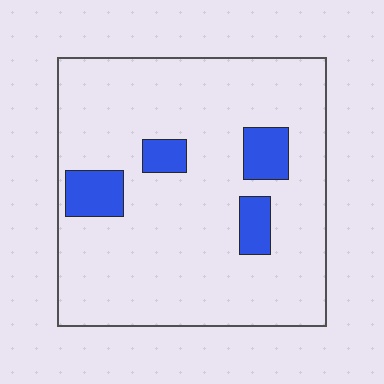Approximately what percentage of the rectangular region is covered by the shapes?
Approximately 10%.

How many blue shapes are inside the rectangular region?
4.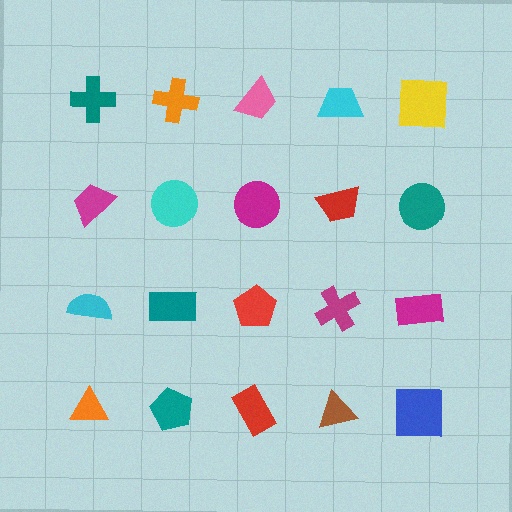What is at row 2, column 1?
A magenta trapezoid.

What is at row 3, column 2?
A teal rectangle.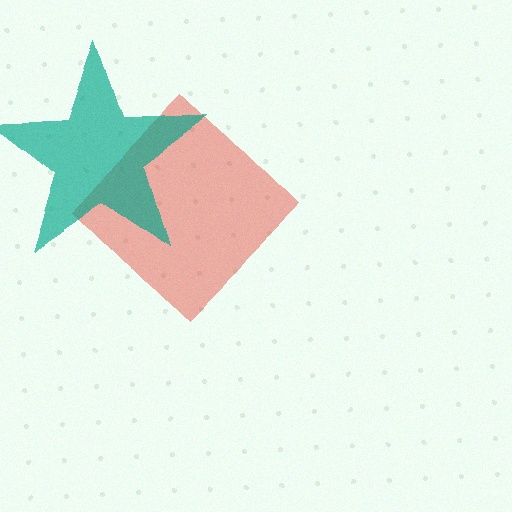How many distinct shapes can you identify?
There are 2 distinct shapes: a red diamond, a teal star.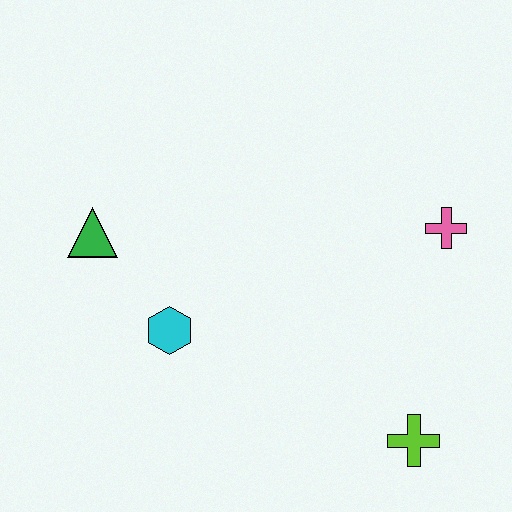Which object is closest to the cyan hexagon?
The green triangle is closest to the cyan hexagon.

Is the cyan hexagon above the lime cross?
Yes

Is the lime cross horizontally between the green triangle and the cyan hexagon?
No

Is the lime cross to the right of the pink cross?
No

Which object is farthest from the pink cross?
The green triangle is farthest from the pink cross.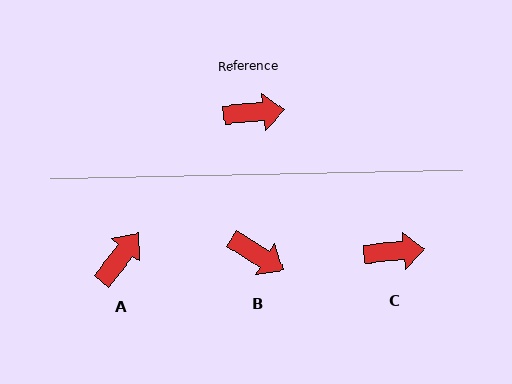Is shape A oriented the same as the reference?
No, it is off by about 47 degrees.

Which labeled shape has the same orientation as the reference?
C.